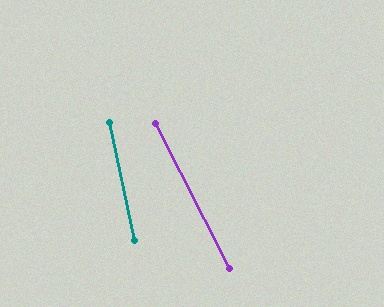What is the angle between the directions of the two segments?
Approximately 15 degrees.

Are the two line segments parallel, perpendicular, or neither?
Neither parallel nor perpendicular — they differ by about 15°.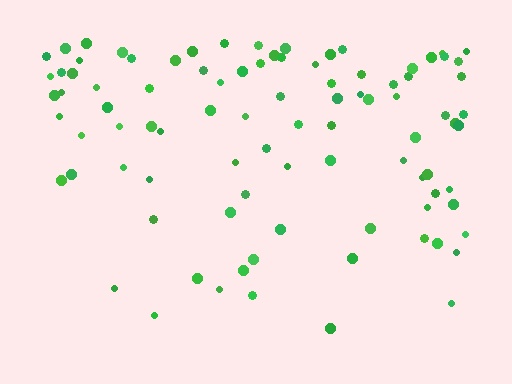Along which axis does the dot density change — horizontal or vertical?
Vertical.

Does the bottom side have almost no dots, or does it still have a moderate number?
Still a moderate number, just noticeably fewer than the top.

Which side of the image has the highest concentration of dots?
The top.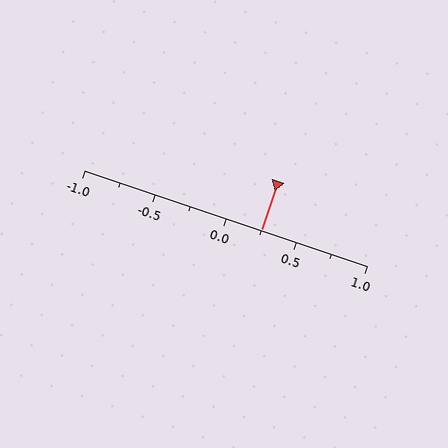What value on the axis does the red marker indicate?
The marker indicates approximately 0.25.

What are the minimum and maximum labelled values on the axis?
The axis runs from -1.0 to 1.0.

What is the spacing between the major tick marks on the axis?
The major ticks are spaced 0.5 apart.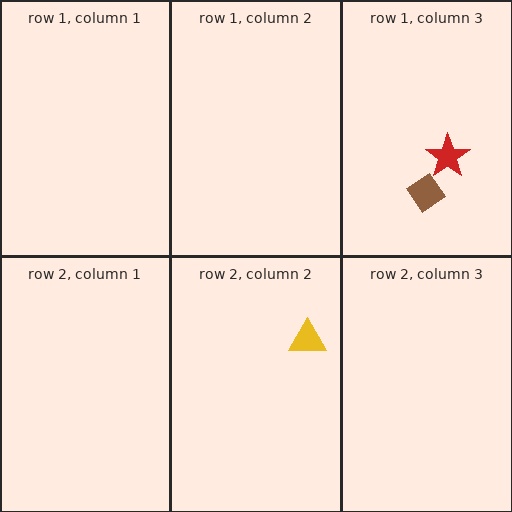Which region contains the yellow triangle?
The row 2, column 2 region.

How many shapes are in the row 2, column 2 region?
1.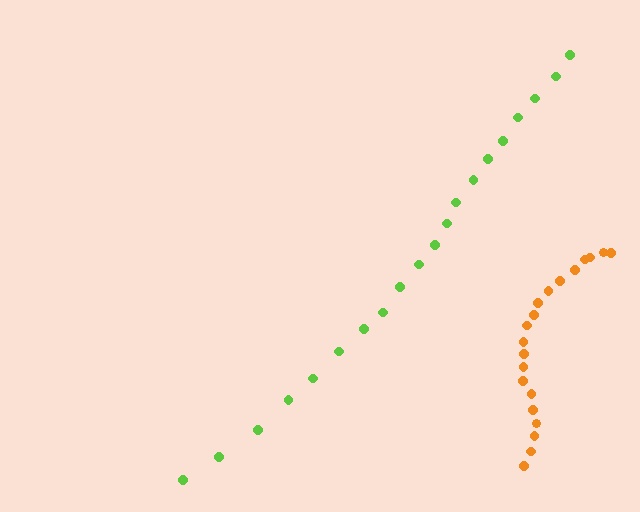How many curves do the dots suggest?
There are 2 distinct paths.